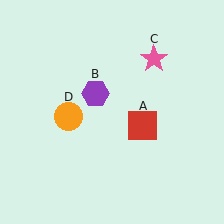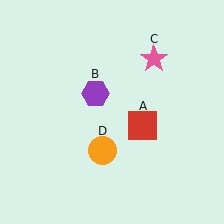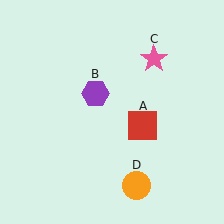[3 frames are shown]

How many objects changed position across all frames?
1 object changed position: orange circle (object D).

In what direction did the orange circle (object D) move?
The orange circle (object D) moved down and to the right.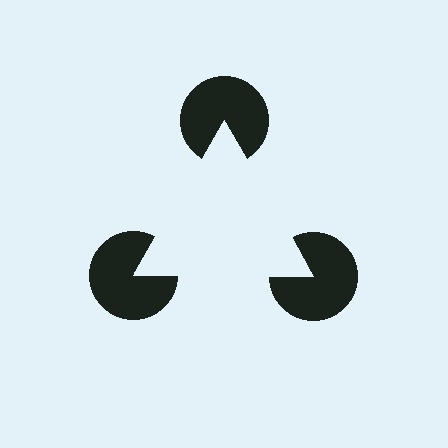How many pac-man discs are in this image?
There are 3 — one at each vertex of the illusory triangle.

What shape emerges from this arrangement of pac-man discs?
An illusory triangle — its edges are inferred from the aligned wedge cuts in the pac-man discs, not physically drawn.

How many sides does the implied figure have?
3 sides.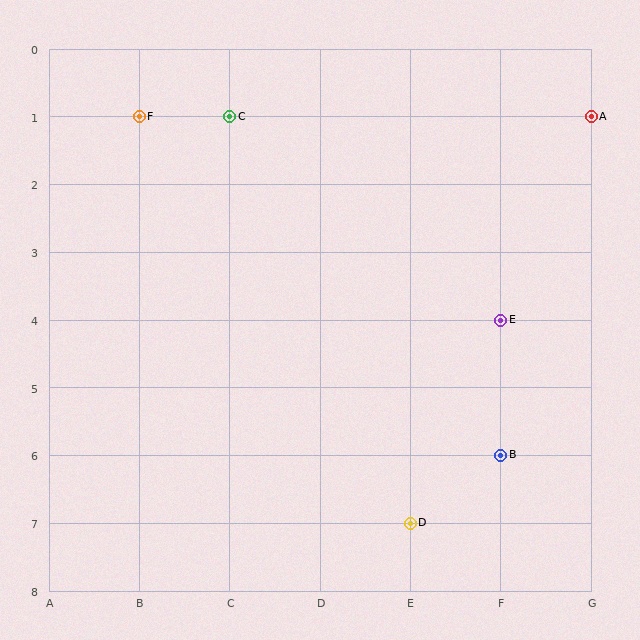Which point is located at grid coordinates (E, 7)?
Point D is at (E, 7).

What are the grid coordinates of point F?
Point F is at grid coordinates (B, 1).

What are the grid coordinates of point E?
Point E is at grid coordinates (F, 4).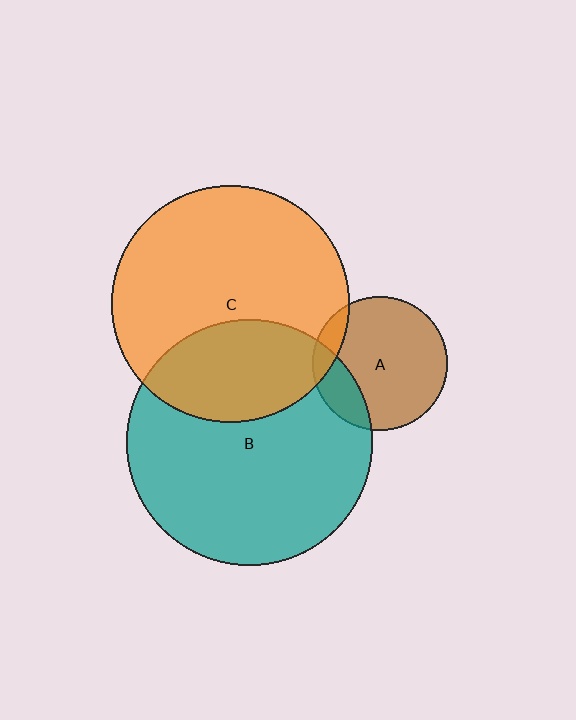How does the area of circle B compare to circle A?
Approximately 3.4 times.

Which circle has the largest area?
Circle B (teal).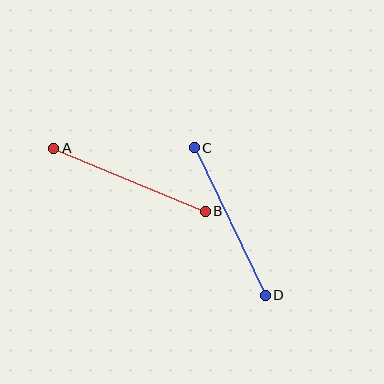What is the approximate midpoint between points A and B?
The midpoint is at approximately (129, 180) pixels.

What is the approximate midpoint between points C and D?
The midpoint is at approximately (230, 221) pixels.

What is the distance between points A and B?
The distance is approximately 164 pixels.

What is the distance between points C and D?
The distance is approximately 163 pixels.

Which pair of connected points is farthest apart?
Points A and B are farthest apart.